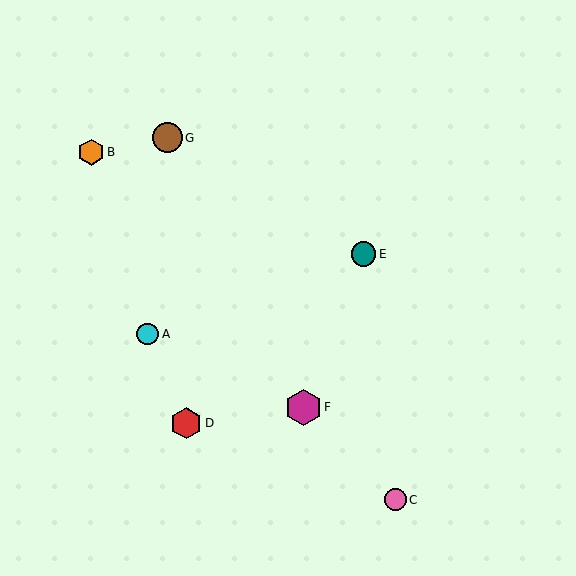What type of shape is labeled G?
Shape G is a brown circle.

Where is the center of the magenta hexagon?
The center of the magenta hexagon is at (303, 407).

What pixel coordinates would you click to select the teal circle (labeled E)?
Click at (364, 254) to select the teal circle E.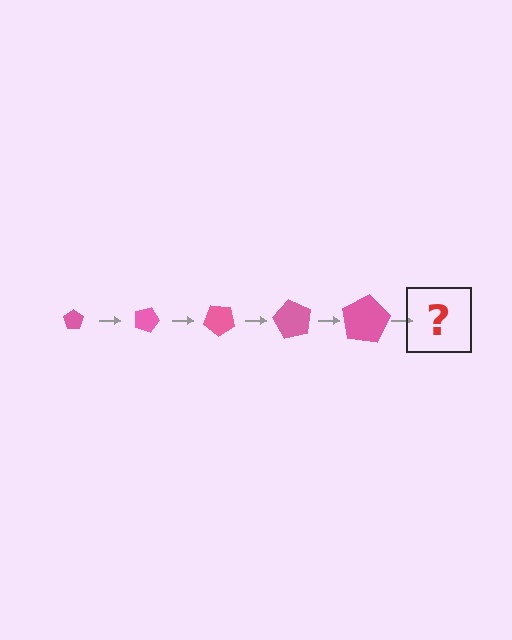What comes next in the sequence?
The next element should be a pentagon, larger than the previous one and rotated 100 degrees from the start.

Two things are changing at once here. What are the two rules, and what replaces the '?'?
The two rules are that the pentagon grows larger each step and it rotates 20 degrees each step. The '?' should be a pentagon, larger than the previous one and rotated 100 degrees from the start.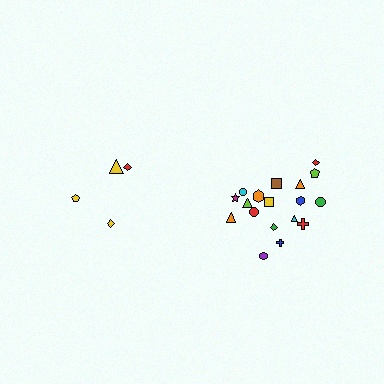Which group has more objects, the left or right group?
The right group.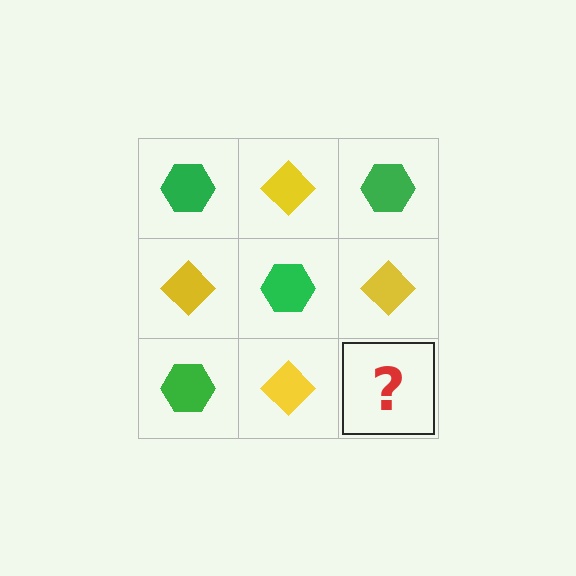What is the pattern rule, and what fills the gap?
The rule is that it alternates green hexagon and yellow diamond in a checkerboard pattern. The gap should be filled with a green hexagon.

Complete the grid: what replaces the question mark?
The question mark should be replaced with a green hexagon.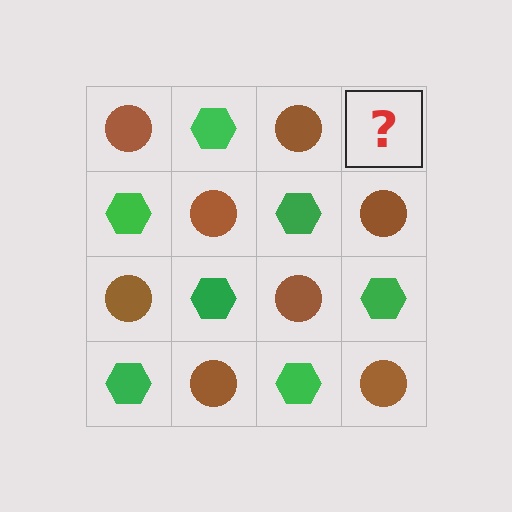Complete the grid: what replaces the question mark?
The question mark should be replaced with a green hexagon.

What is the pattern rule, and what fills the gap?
The rule is that it alternates brown circle and green hexagon in a checkerboard pattern. The gap should be filled with a green hexagon.